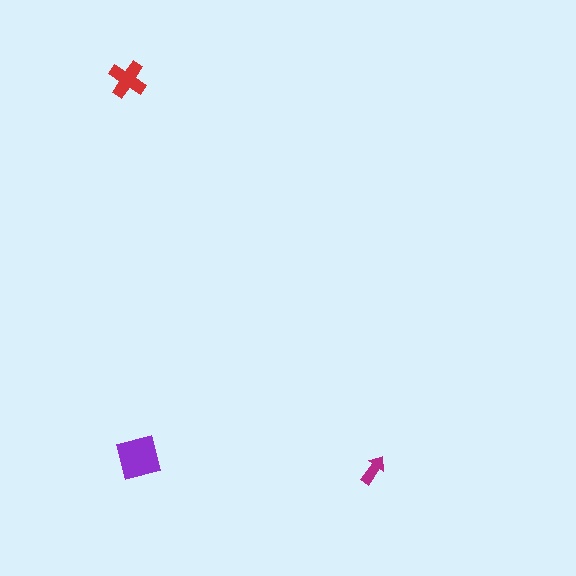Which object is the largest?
The purple square.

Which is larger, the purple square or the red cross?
The purple square.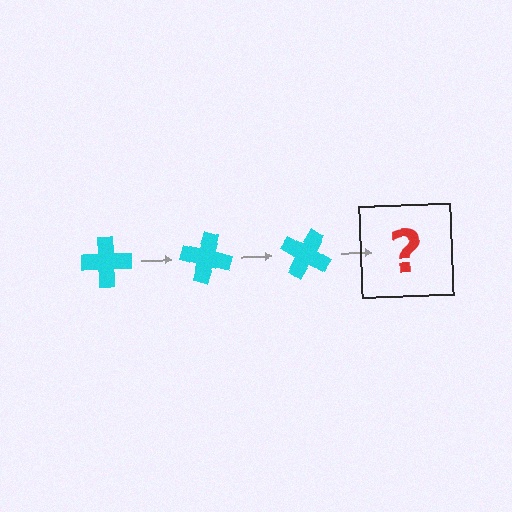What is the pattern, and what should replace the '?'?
The pattern is that the cross rotates 15 degrees each step. The '?' should be a cyan cross rotated 45 degrees.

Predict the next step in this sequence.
The next step is a cyan cross rotated 45 degrees.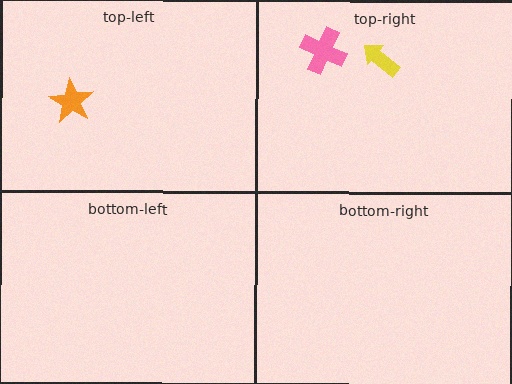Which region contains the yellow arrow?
The top-right region.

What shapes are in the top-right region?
The yellow arrow, the pink cross.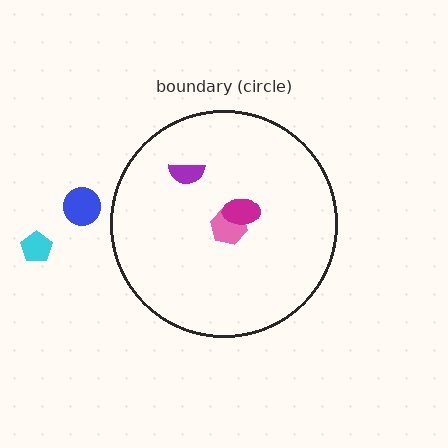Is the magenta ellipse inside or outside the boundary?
Inside.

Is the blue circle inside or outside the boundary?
Outside.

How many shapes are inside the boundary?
4 inside, 2 outside.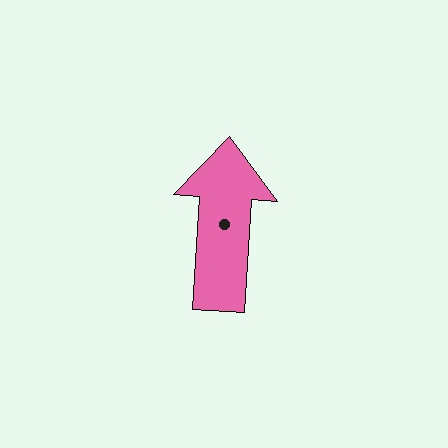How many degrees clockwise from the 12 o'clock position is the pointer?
Approximately 3 degrees.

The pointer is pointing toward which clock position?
Roughly 12 o'clock.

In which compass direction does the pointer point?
North.